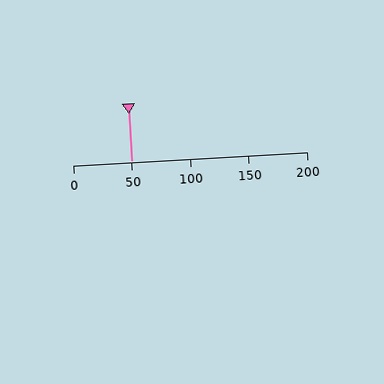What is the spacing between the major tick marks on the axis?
The major ticks are spaced 50 apart.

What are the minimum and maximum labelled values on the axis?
The axis runs from 0 to 200.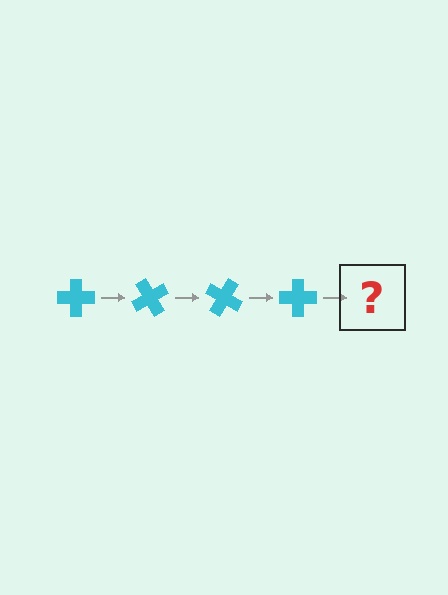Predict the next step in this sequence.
The next step is a cyan cross rotated 240 degrees.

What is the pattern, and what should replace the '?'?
The pattern is that the cross rotates 60 degrees each step. The '?' should be a cyan cross rotated 240 degrees.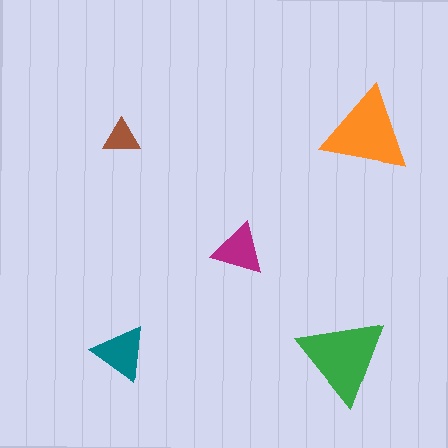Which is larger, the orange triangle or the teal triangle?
The orange one.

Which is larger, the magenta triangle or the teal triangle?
The teal one.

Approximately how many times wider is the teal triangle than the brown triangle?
About 1.5 times wider.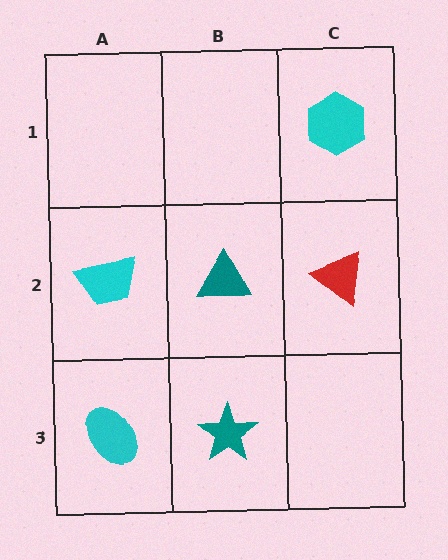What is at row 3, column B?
A teal star.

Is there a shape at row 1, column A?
No, that cell is empty.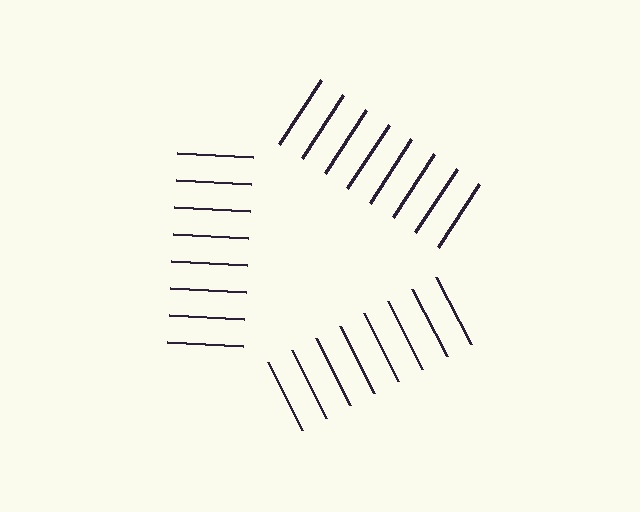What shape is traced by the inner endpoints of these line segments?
An illusory triangle — the line segments terminate on its edges but no continuous stroke is drawn.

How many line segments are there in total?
24 — 8 along each of the 3 edges.